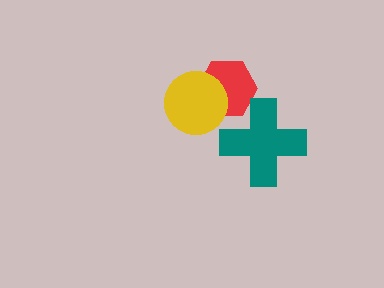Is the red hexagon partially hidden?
Yes, it is partially covered by another shape.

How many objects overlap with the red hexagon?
2 objects overlap with the red hexagon.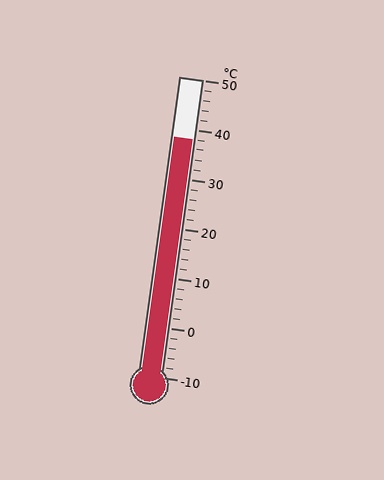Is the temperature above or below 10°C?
The temperature is above 10°C.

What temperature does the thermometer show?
The thermometer shows approximately 38°C.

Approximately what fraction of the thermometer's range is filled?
The thermometer is filled to approximately 80% of its range.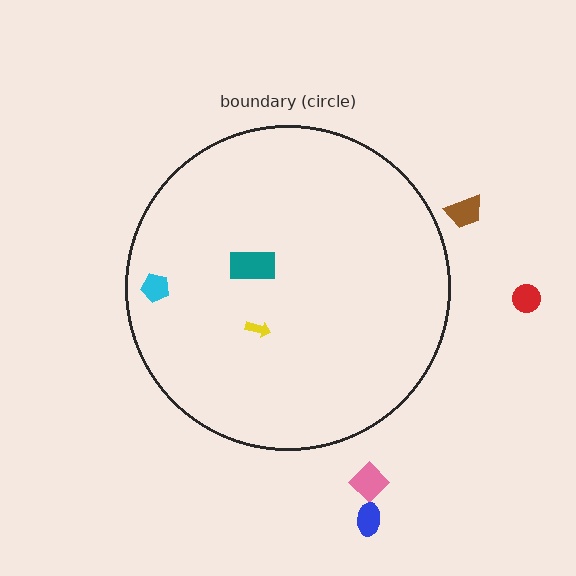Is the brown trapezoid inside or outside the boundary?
Outside.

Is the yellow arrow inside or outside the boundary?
Inside.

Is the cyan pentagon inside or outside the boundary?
Inside.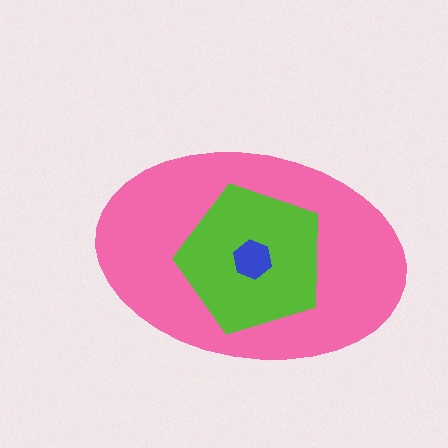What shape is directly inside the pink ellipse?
The lime pentagon.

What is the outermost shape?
The pink ellipse.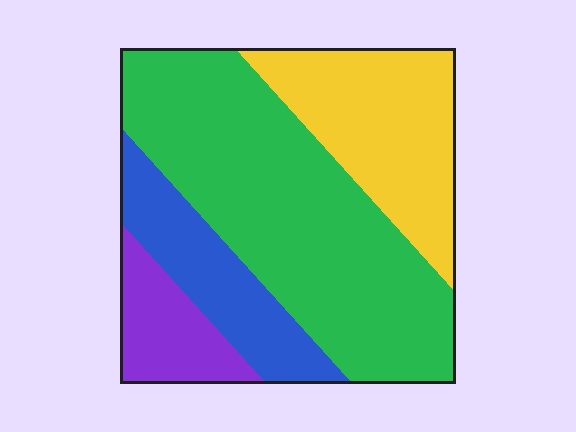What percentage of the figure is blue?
Blue covers about 15% of the figure.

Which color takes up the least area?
Purple, at roughly 10%.